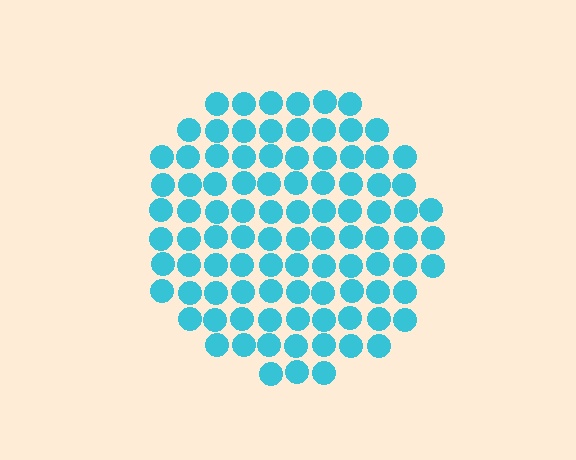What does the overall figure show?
The overall figure shows a circle.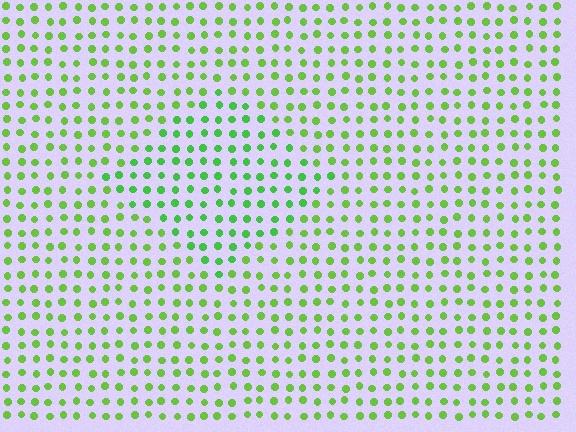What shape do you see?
I see a diamond.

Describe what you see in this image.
The image is filled with small lime elements in a uniform arrangement. A diamond-shaped region is visible where the elements are tinted to a slightly different hue, forming a subtle color boundary.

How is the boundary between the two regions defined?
The boundary is defined purely by a slight shift in hue (about 21 degrees). Spacing, size, and orientation are identical on both sides.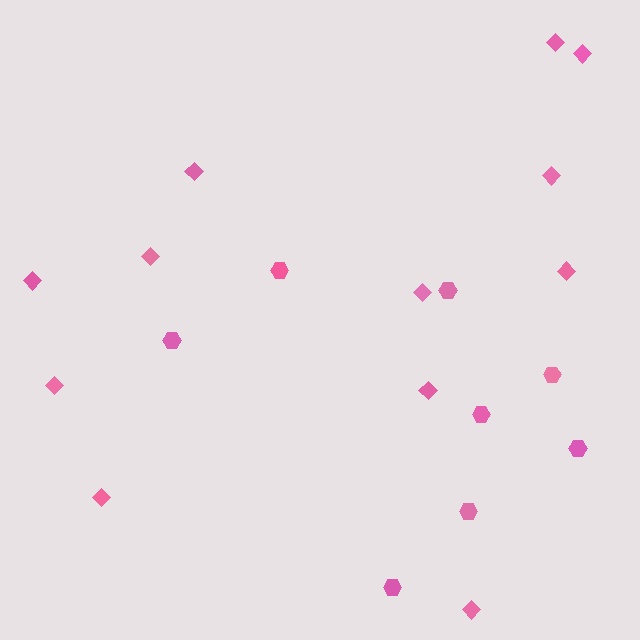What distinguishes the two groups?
There are 2 groups: one group of diamonds (12) and one group of hexagons (8).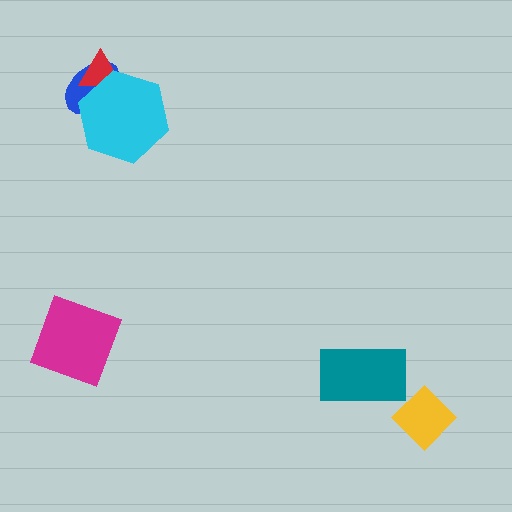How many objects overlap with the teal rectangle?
0 objects overlap with the teal rectangle.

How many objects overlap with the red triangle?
2 objects overlap with the red triangle.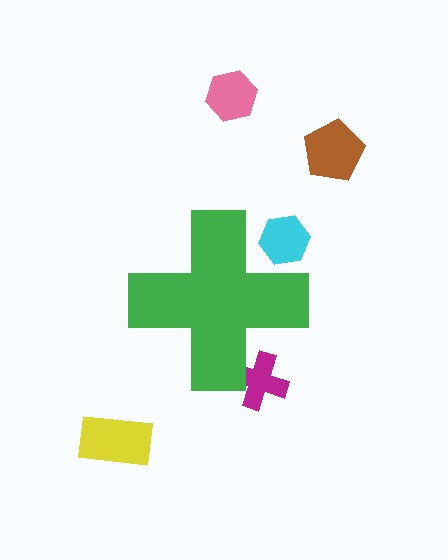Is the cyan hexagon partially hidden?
Yes, the cyan hexagon is partially hidden behind the green cross.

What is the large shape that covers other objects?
A green cross.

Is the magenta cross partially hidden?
Yes, the magenta cross is partially hidden behind the green cross.